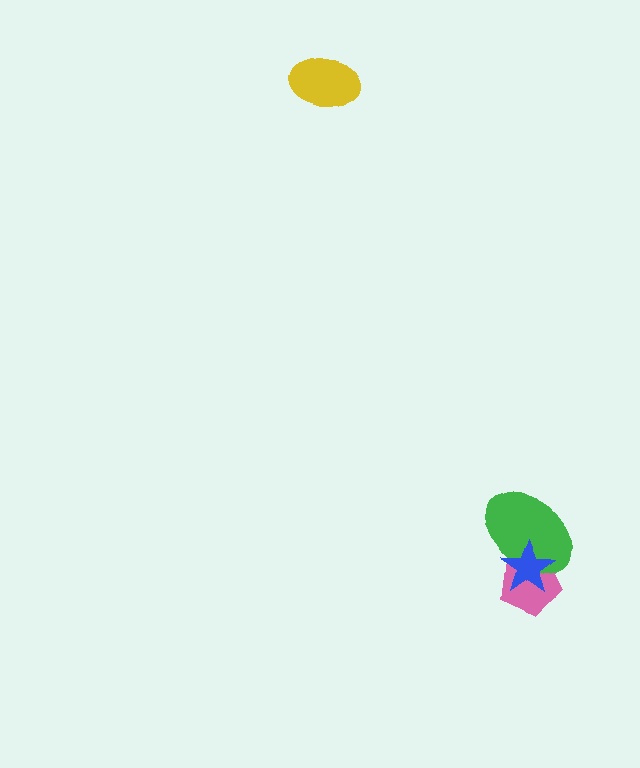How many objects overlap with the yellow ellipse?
0 objects overlap with the yellow ellipse.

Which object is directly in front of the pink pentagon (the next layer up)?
The green ellipse is directly in front of the pink pentagon.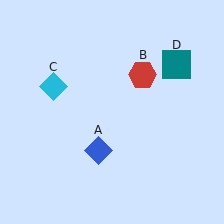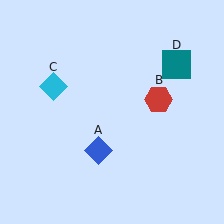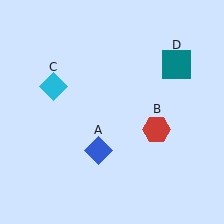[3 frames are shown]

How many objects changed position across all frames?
1 object changed position: red hexagon (object B).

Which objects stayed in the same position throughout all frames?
Blue diamond (object A) and cyan diamond (object C) and teal square (object D) remained stationary.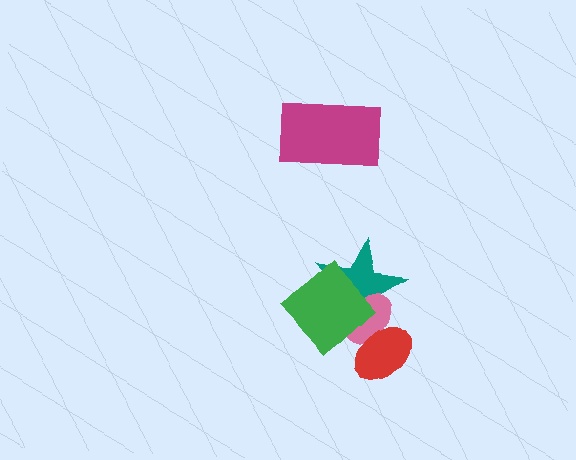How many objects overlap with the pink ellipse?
3 objects overlap with the pink ellipse.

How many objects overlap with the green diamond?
3 objects overlap with the green diamond.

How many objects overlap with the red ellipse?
3 objects overlap with the red ellipse.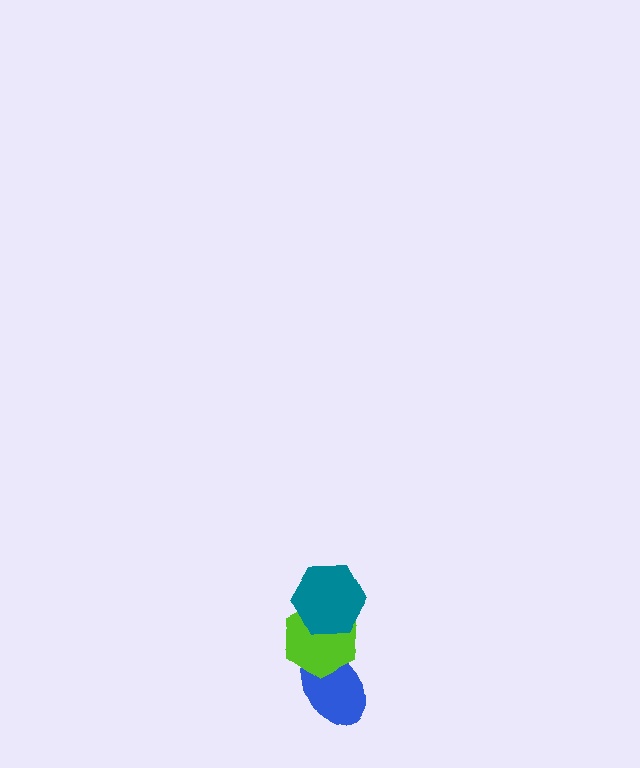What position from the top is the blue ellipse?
The blue ellipse is 3rd from the top.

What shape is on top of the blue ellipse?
The lime hexagon is on top of the blue ellipse.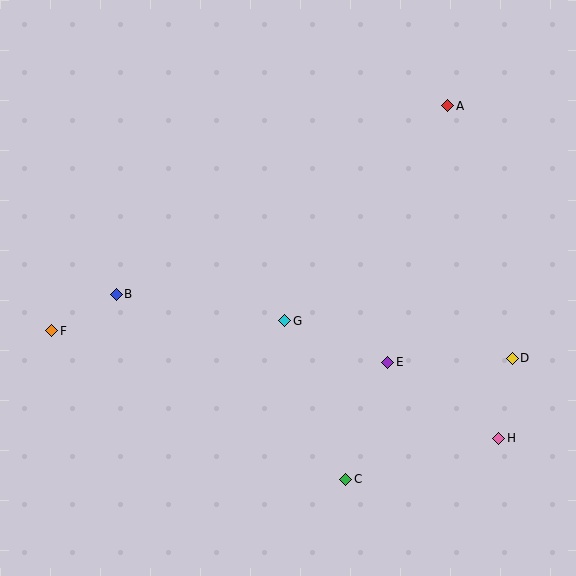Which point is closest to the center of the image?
Point G at (285, 321) is closest to the center.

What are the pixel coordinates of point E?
Point E is at (388, 362).